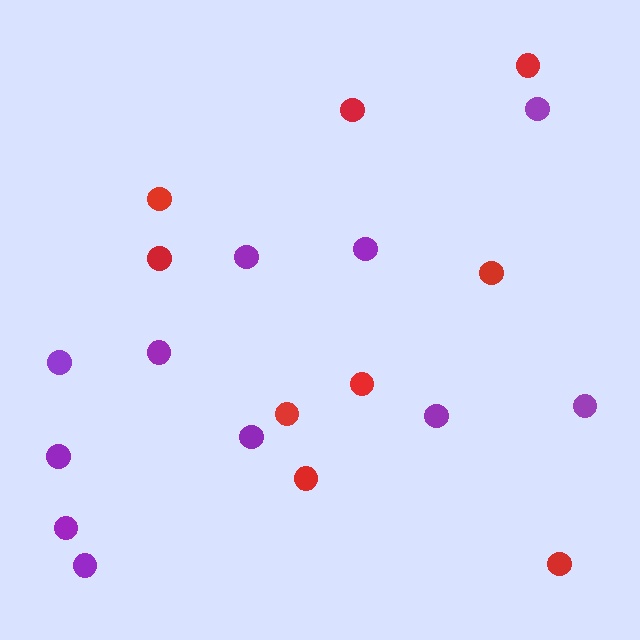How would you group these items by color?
There are 2 groups: one group of purple circles (11) and one group of red circles (9).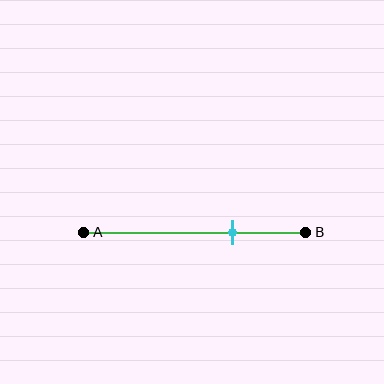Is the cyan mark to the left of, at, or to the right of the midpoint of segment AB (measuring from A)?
The cyan mark is to the right of the midpoint of segment AB.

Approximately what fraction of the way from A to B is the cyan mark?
The cyan mark is approximately 65% of the way from A to B.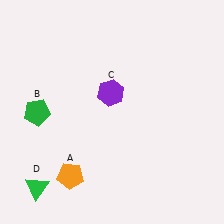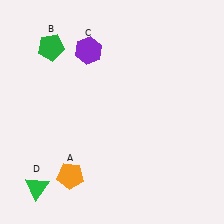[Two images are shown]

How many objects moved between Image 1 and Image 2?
2 objects moved between the two images.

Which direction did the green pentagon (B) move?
The green pentagon (B) moved up.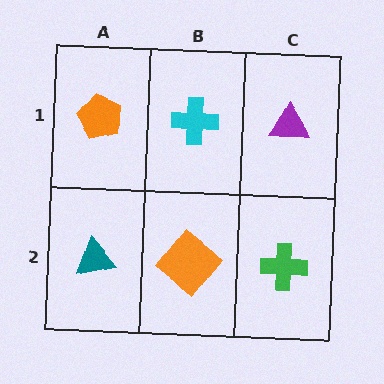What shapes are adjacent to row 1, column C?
A green cross (row 2, column C), a cyan cross (row 1, column B).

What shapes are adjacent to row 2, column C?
A purple triangle (row 1, column C), an orange diamond (row 2, column B).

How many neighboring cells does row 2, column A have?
2.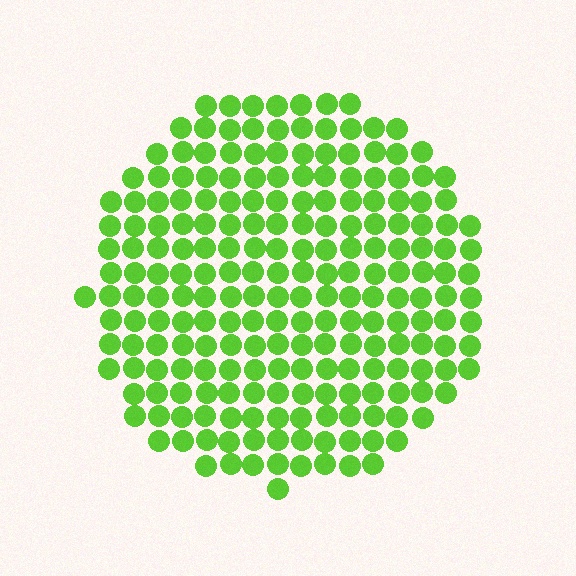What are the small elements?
The small elements are circles.